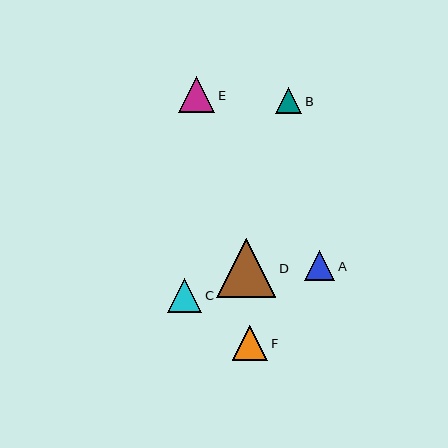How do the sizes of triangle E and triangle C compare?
Triangle E and triangle C are approximately the same size.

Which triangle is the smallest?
Triangle B is the smallest with a size of approximately 26 pixels.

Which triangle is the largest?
Triangle D is the largest with a size of approximately 59 pixels.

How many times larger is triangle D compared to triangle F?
Triangle D is approximately 1.7 times the size of triangle F.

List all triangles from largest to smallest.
From largest to smallest: D, E, F, C, A, B.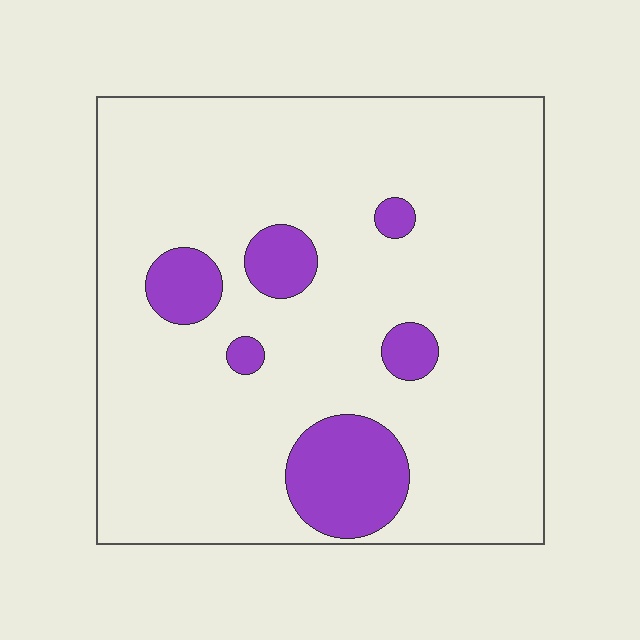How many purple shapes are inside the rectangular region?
6.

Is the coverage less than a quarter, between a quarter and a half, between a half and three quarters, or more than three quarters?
Less than a quarter.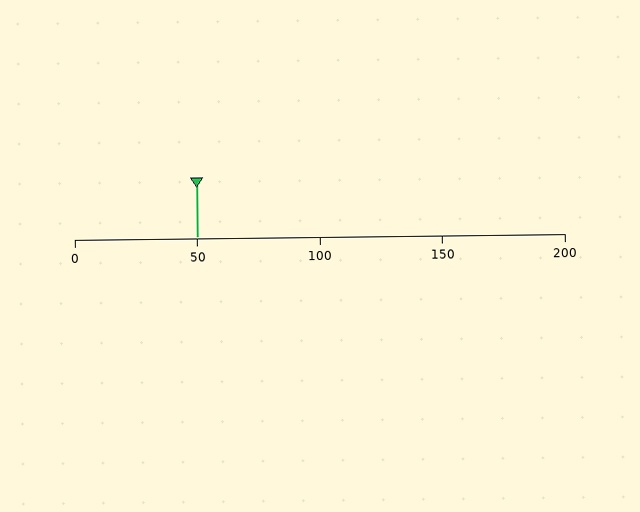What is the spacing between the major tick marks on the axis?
The major ticks are spaced 50 apart.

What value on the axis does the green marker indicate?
The marker indicates approximately 50.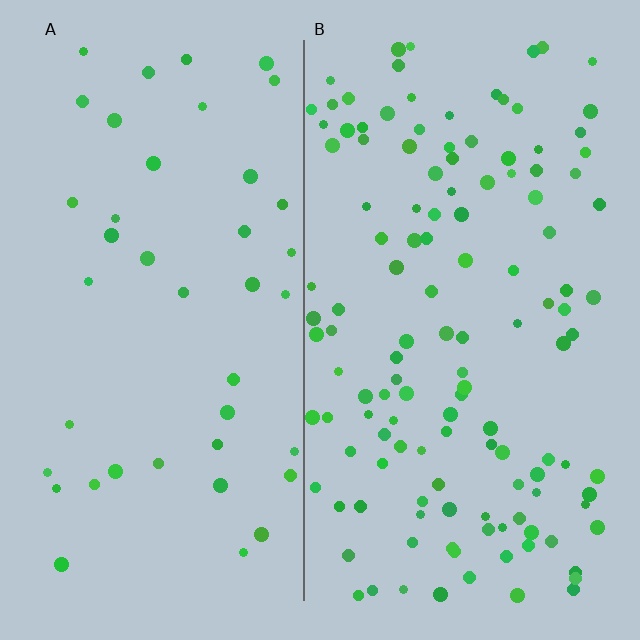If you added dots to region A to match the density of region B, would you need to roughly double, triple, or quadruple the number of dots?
Approximately triple.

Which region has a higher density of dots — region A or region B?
B (the right).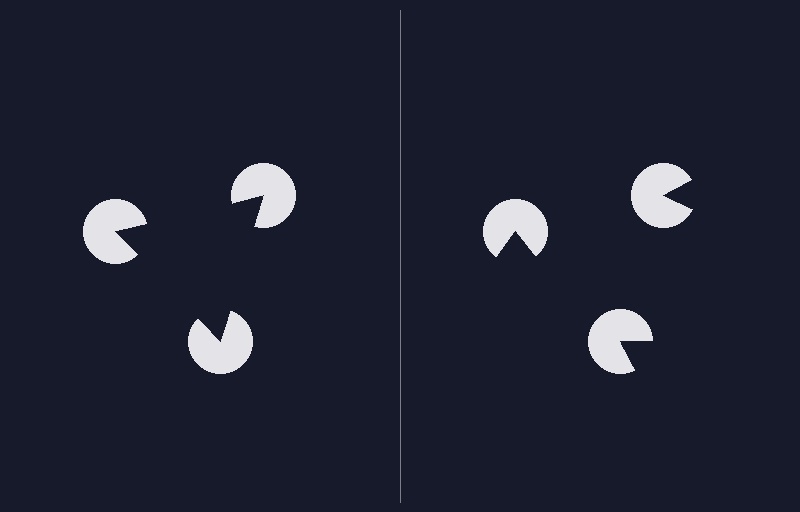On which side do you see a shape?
An illusory triangle appears on the left side. On the right side the wedge cuts are rotated, so no coherent shape forms.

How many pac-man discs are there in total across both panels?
6 — 3 on each side.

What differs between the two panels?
The pac-man discs are positioned identically on both sides; only the wedge orientations differ. On the left they align to a triangle; on the right they are misaligned.